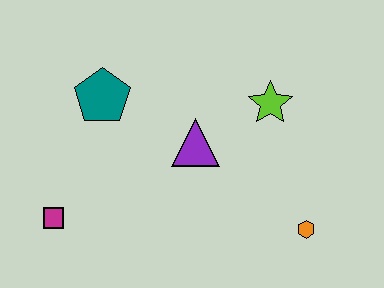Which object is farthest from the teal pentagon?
The orange hexagon is farthest from the teal pentagon.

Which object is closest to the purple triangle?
The lime star is closest to the purple triangle.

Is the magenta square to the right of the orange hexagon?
No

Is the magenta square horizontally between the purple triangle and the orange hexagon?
No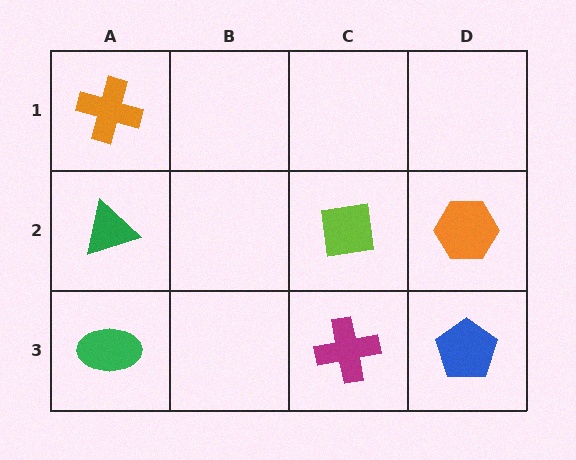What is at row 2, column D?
An orange hexagon.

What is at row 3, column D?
A blue pentagon.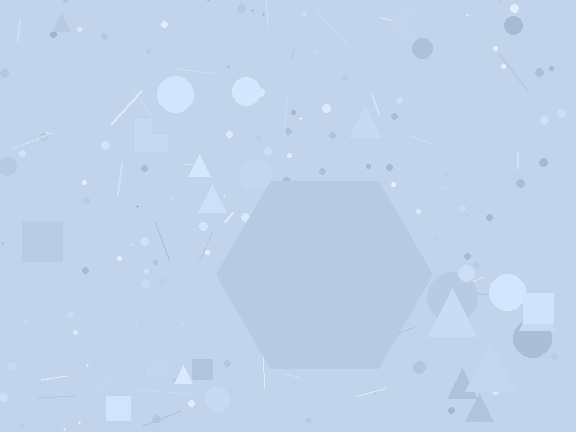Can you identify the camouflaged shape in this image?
The camouflaged shape is a hexagon.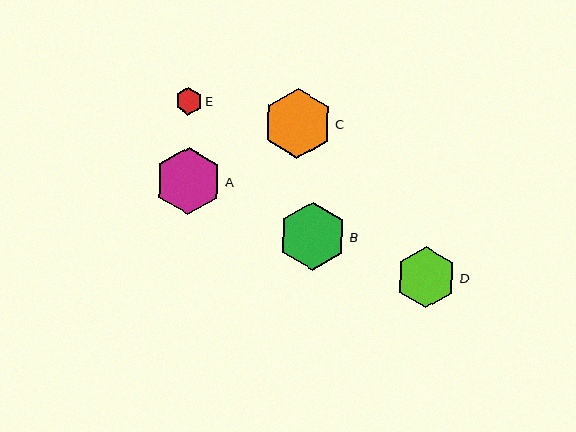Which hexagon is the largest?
Hexagon C is the largest with a size of approximately 70 pixels.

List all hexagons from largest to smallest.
From largest to smallest: C, B, A, D, E.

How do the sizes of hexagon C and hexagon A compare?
Hexagon C and hexagon A are approximately the same size.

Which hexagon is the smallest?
Hexagon E is the smallest with a size of approximately 27 pixels.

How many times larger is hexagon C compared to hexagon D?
Hexagon C is approximately 1.2 times the size of hexagon D.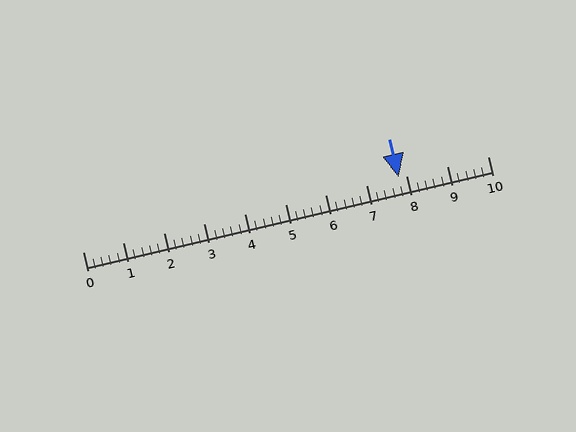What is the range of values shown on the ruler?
The ruler shows values from 0 to 10.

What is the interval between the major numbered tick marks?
The major tick marks are spaced 1 units apart.